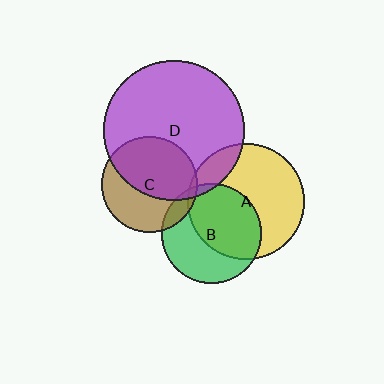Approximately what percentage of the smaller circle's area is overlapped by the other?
Approximately 15%.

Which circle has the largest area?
Circle D (purple).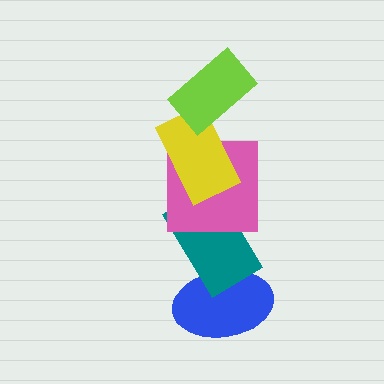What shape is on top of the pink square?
The yellow rectangle is on top of the pink square.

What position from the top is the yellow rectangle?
The yellow rectangle is 2nd from the top.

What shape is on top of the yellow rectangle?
The lime rectangle is on top of the yellow rectangle.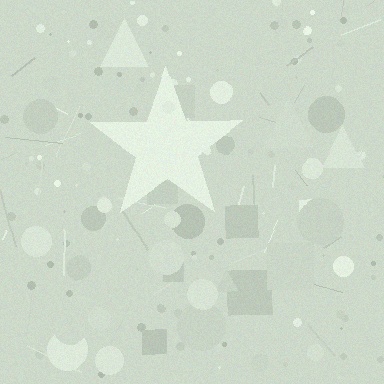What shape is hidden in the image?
A star is hidden in the image.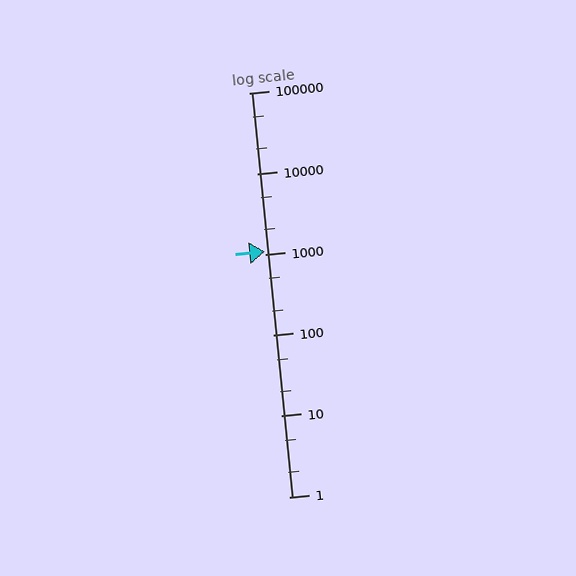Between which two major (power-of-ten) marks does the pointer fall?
The pointer is between 1000 and 10000.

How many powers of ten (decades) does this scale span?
The scale spans 5 decades, from 1 to 100000.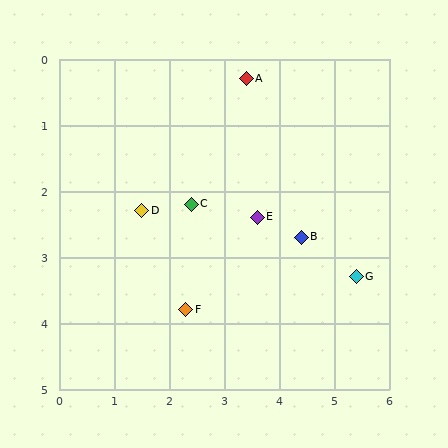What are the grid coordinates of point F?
Point F is at approximately (2.3, 3.8).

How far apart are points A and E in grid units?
Points A and E are about 2.1 grid units apart.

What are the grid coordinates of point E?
Point E is at approximately (3.6, 2.4).